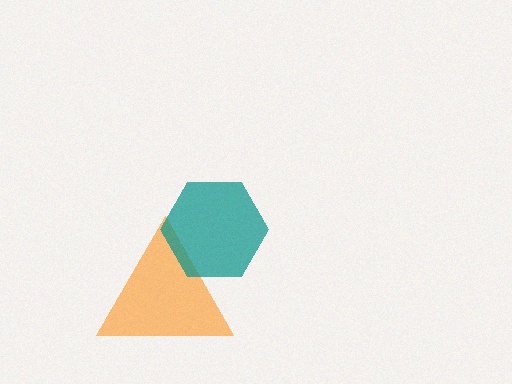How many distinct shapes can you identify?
There are 2 distinct shapes: an orange triangle, a teal hexagon.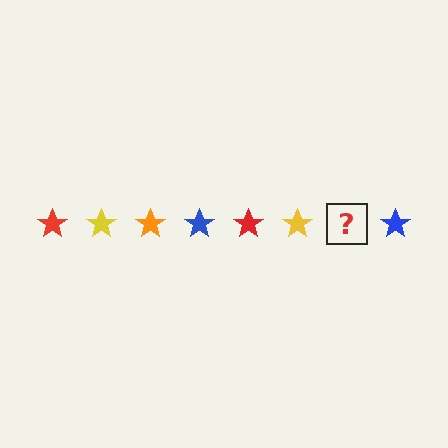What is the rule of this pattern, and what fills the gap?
The rule is that the pattern cycles through red, yellow, orange, blue stars. The gap should be filled with an orange star.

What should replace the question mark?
The question mark should be replaced with an orange star.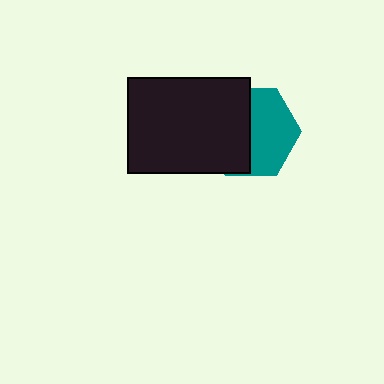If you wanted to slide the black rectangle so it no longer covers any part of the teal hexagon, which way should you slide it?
Slide it left — that is the most direct way to separate the two shapes.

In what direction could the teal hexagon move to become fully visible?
The teal hexagon could move right. That would shift it out from behind the black rectangle entirely.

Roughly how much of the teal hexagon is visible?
About half of it is visible (roughly 50%).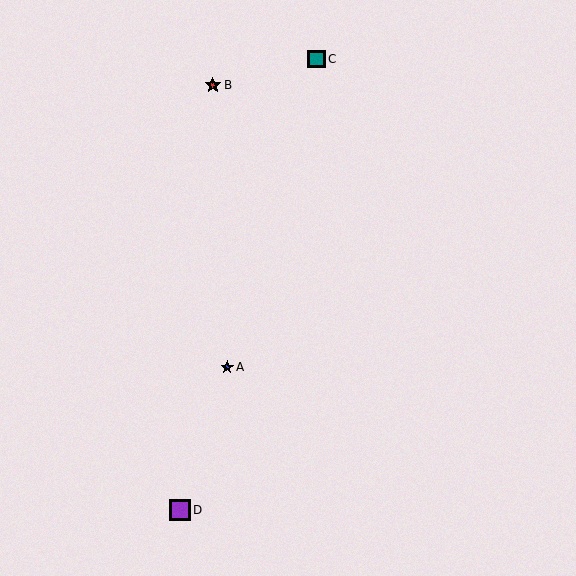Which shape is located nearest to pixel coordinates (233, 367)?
The blue star (labeled A) at (227, 367) is nearest to that location.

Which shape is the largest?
The purple square (labeled D) is the largest.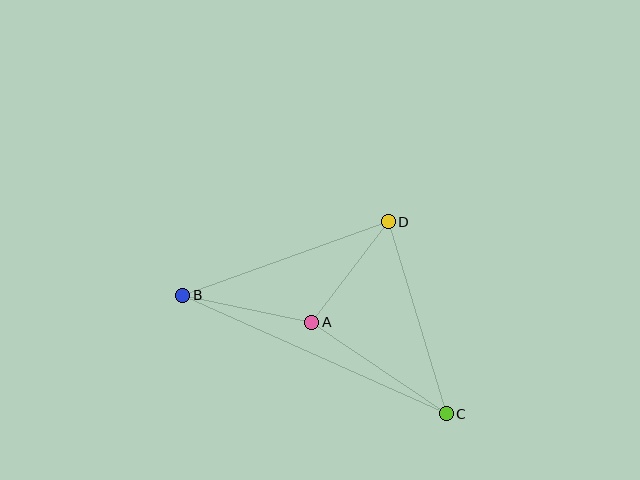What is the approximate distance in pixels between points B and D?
The distance between B and D is approximately 218 pixels.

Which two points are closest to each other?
Points A and D are closest to each other.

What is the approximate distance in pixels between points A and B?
The distance between A and B is approximately 132 pixels.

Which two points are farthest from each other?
Points B and C are farthest from each other.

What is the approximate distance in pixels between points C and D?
The distance between C and D is approximately 201 pixels.